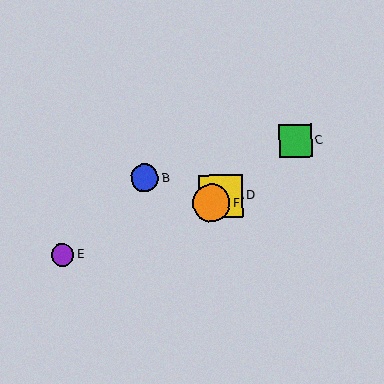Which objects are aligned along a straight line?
Objects A, C, D, F are aligned along a straight line.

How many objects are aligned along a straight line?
4 objects (A, C, D, F) are aligned along a straight line.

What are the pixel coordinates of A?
Object A is at (221, 196).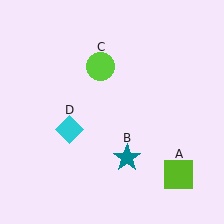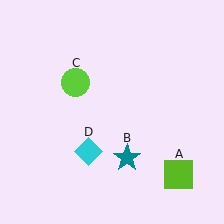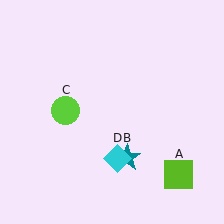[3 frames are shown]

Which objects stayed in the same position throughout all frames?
Lime square (object A) and teal star (object B) remained stationary.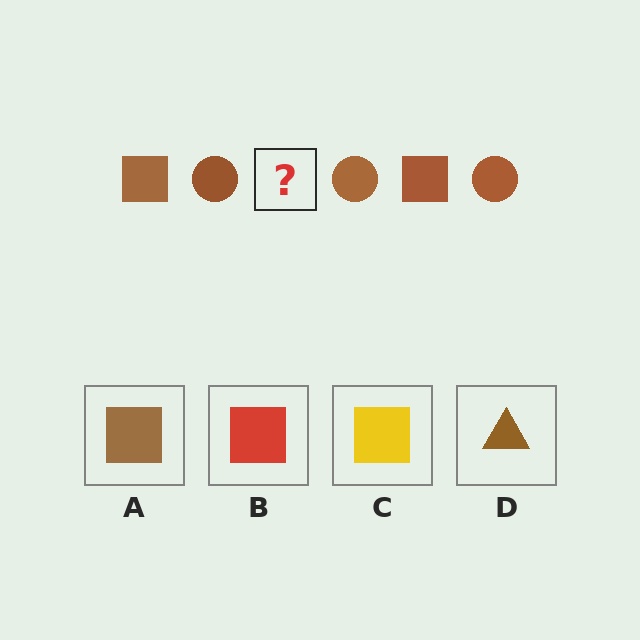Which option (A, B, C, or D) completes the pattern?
A.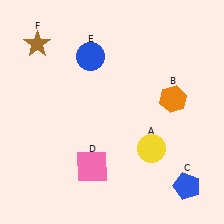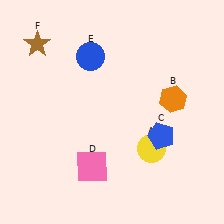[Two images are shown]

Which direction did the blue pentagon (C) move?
The blue pentagon (C) moved up.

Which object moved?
The blue pentagon (C) moved up.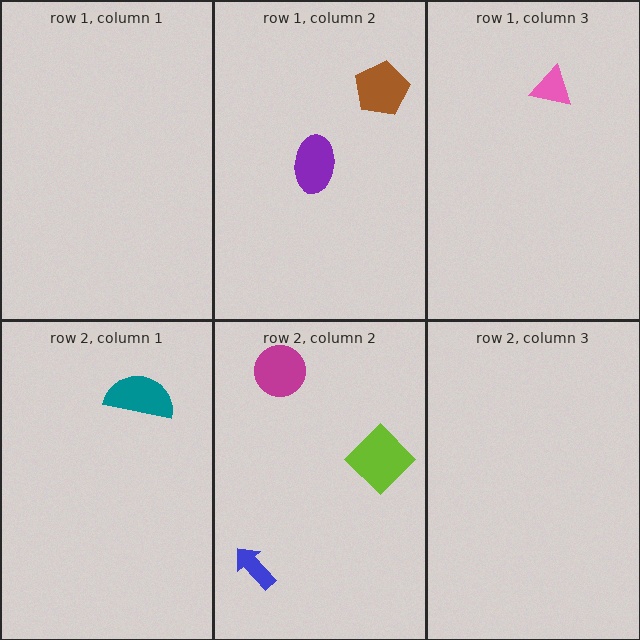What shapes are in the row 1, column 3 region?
The pink triangle.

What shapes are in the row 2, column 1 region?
The teal semicircle.